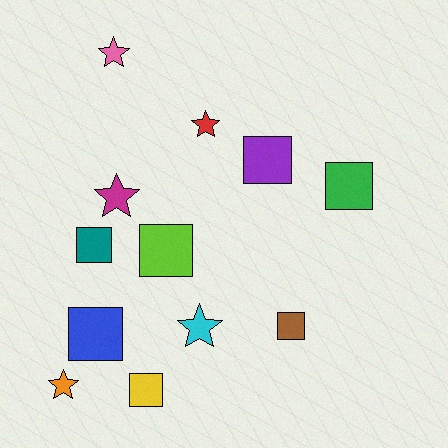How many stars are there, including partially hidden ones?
There are 5 stars.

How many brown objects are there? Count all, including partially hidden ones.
There is 1 brown object.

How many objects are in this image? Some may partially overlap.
There are 12 objects.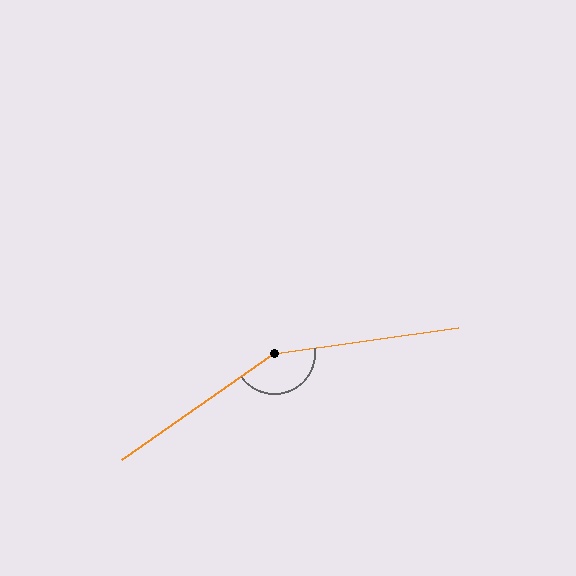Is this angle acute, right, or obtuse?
It is obtuse.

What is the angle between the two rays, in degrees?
Approximately 153 degrees.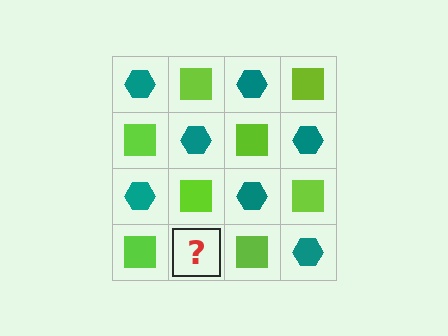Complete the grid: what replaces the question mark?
The question mark should be replaced with a teal hexagon.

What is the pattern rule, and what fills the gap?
The rule is that it alternates teal hexagon and lime square in a checkerboard pattern. The gap should be filled with a teal hexagon.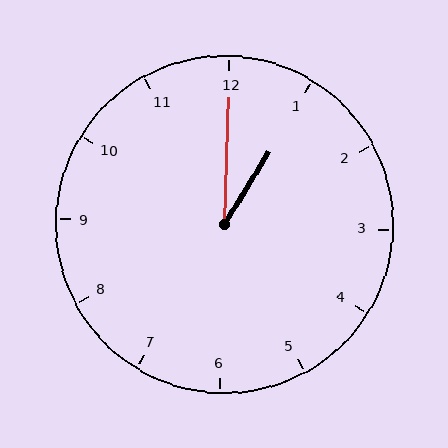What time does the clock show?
1:00.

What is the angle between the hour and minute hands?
Approximately 30 degrees.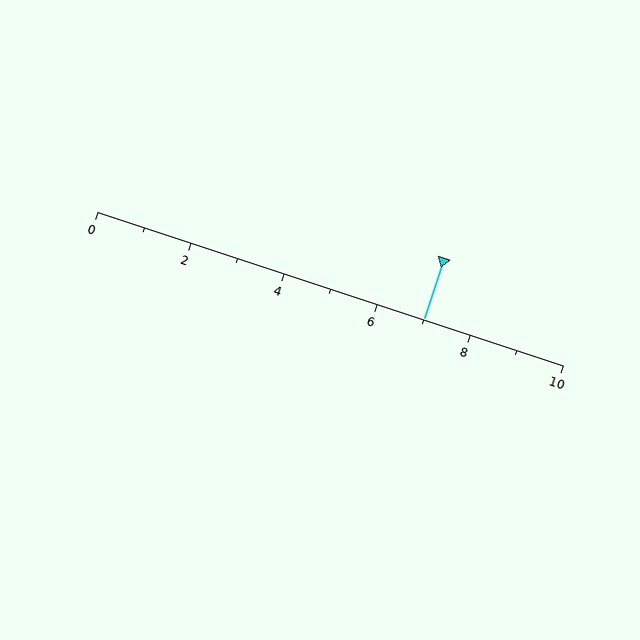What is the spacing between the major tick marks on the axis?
The major ticks are spaced 2 apart.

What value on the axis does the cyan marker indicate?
The marker indicates approximately 7.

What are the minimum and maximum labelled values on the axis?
The axis runs from 0 to 10.